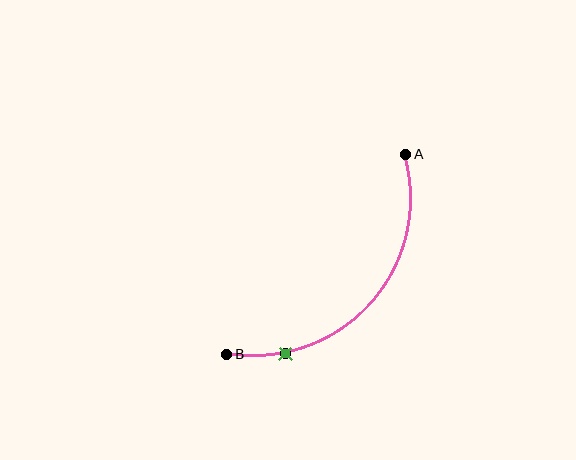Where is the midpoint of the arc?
The arc midpoint is the point on the curve farthest from the straight line joining A and B. It sits below and to the right of that line.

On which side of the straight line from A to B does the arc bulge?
The arc bulges below and to the right of the straight line connecting A and B.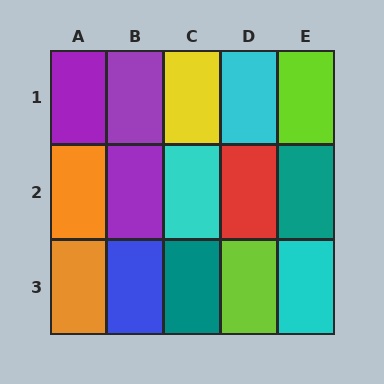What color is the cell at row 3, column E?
Cyan.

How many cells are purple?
3 cells are purple.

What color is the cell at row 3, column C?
Teal.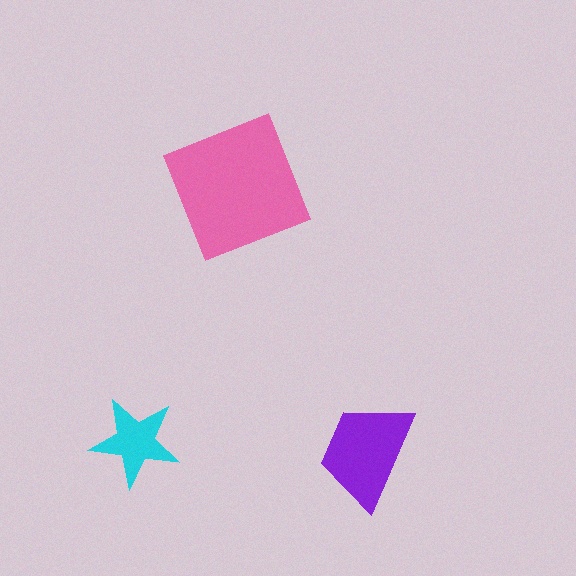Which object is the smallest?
The cyan star.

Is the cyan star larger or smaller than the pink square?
Smaller.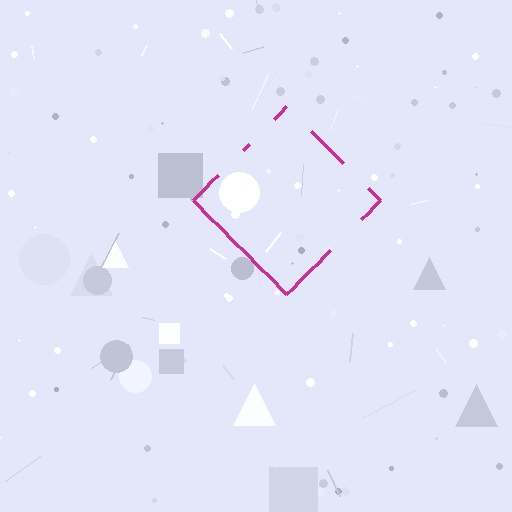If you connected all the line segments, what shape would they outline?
They would outline a diamond.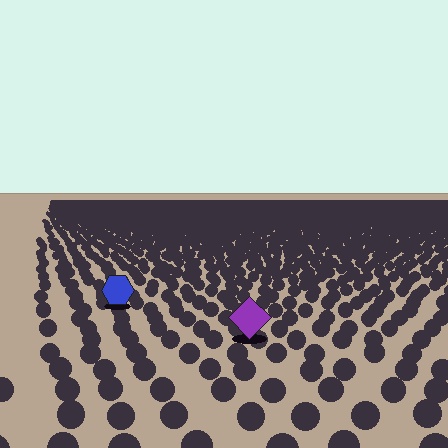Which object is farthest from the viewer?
The blue hexagon is farthest from the viewer. It appears smaller and the ground texture around it is denser.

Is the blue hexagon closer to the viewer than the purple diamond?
No. The purple diamond is closer — you can tell from the texture gradient: the ground texture is coarser near it.